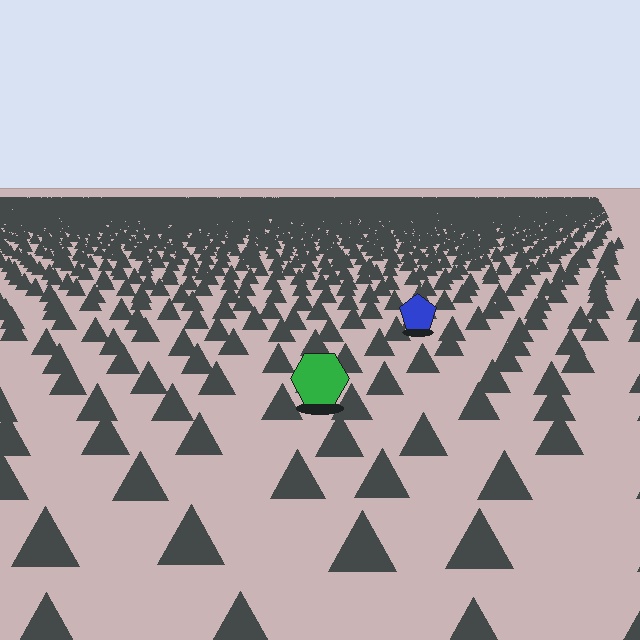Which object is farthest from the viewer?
The blue pentagon is farthest from the viewer. It appears smaller and the ground texture around it is denser.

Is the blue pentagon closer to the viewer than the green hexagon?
No. The green hexagon is closer — you can tell from the texture gradient: the ground texture is coarser near it.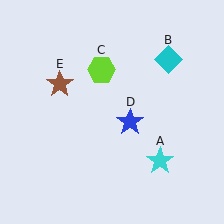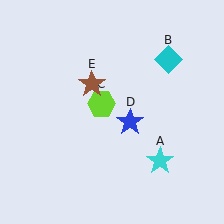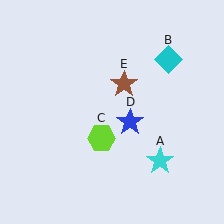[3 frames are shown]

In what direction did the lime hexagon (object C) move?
The lime hexagon (object C) moved down.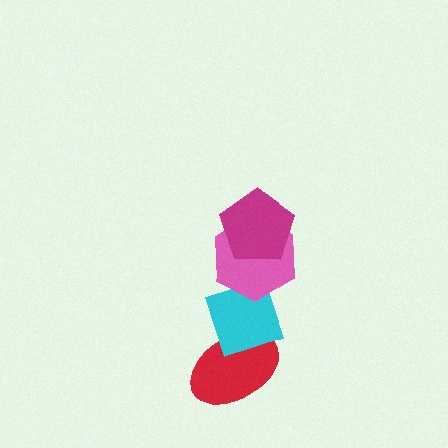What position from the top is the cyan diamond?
The cyan diamond is 3rd from the top.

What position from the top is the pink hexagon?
The pink hexagon is 2nd from the top.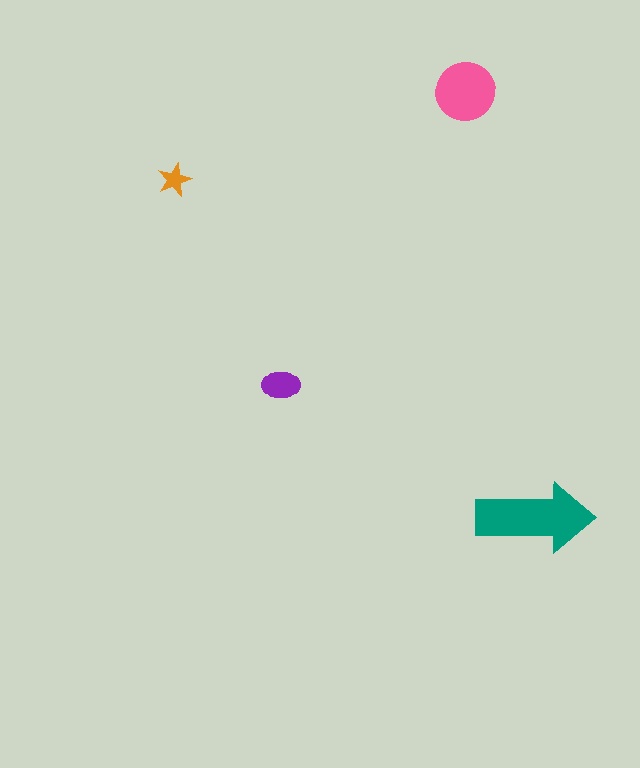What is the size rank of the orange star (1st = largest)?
4th.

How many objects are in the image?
There are 4 objects in the image.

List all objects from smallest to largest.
The orange star, the purple ellipse, the pink circle, the teal arrow.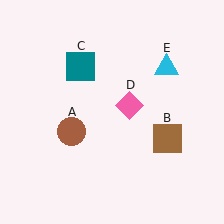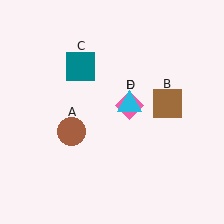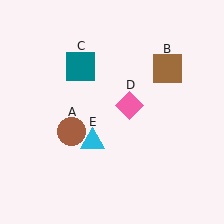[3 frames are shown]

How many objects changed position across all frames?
2 objects changed position: brown square (object B), cyan triangle (object E).